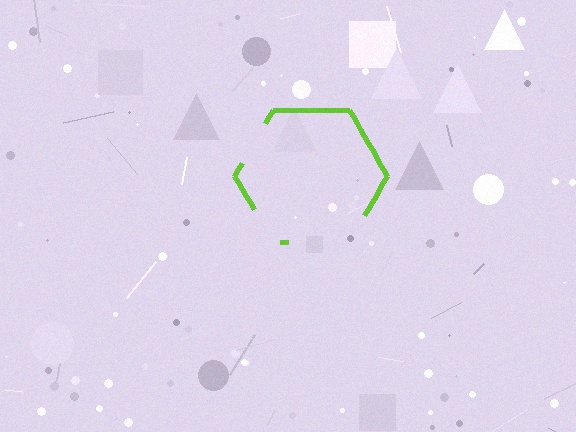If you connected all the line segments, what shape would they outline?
They would outline a hexagon.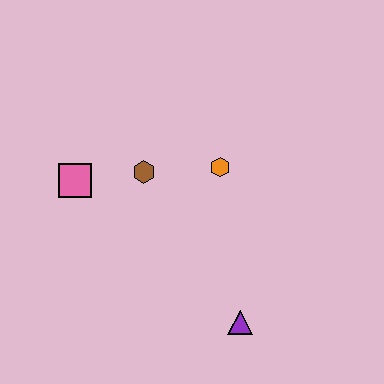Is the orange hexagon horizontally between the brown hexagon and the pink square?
No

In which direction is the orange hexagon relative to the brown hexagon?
The orange hexagon is to the right of the brown hexagon.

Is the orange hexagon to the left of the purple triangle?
Yes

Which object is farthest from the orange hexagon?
The purple triangle is farthest from the orange hexagon.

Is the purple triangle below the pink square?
Yes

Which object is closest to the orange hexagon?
The brown hexagon is closest to the orange hexagon.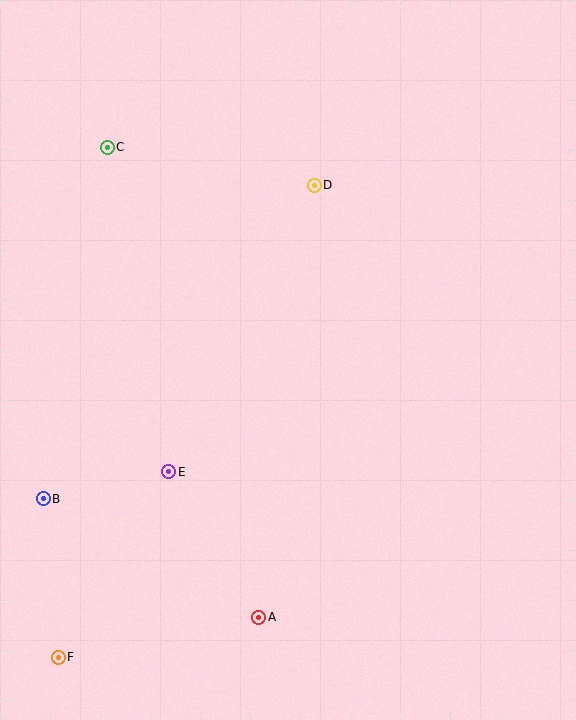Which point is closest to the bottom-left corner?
Point F is closest to the bottom-left corner.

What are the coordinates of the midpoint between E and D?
The midpoint between E and D is at (242, 328).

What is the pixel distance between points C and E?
The distance between C and E is 330 pixels.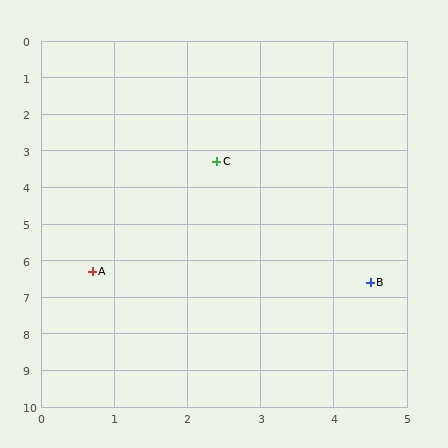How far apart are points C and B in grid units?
Points C and B are about 3.9 grid units apart.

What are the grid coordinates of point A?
Point A is at approximately (0.7, 6.3).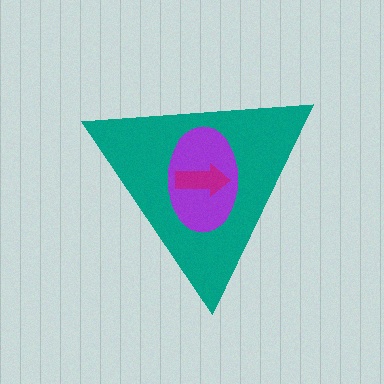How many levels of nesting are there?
3.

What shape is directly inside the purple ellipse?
The magenta arrow.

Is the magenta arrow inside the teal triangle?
Yes.